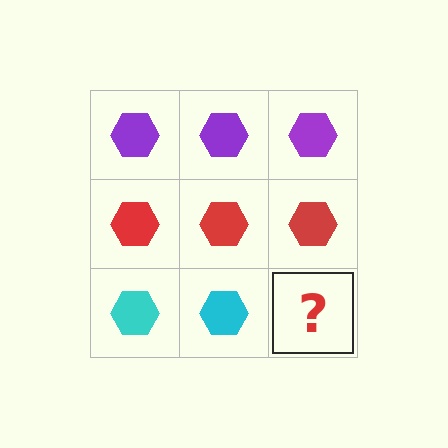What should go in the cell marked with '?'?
The missing cell should contain a cyan hexagon.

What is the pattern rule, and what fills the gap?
The rule is that each row has a consistent color. The gap should be filled with a cyan hexagon.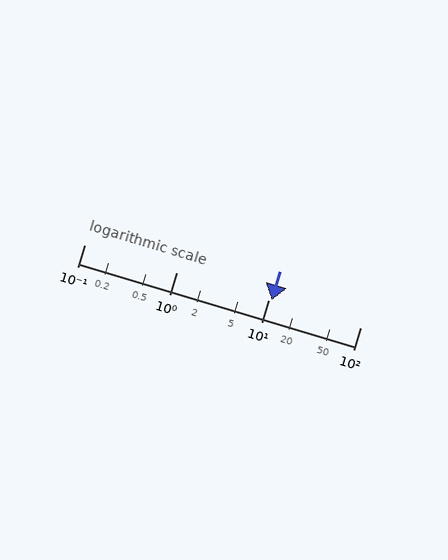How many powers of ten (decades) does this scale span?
The scale spans 3 decades, from 0.1 to 100.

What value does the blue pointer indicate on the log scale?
The pointer indicates approximately 11.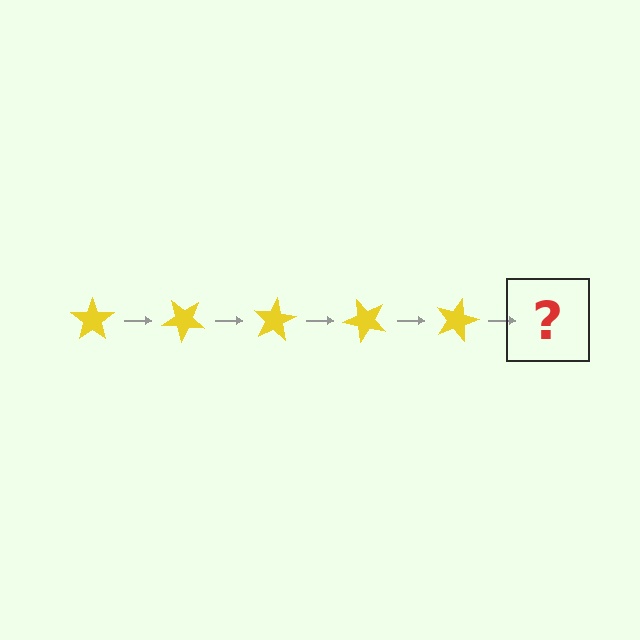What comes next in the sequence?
The next element should be a yellow star rotated 200 degrees.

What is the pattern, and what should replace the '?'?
The pattern is that the star rotates 40 degrees each step. The '?' should be a yellow star rotated 200 degrees.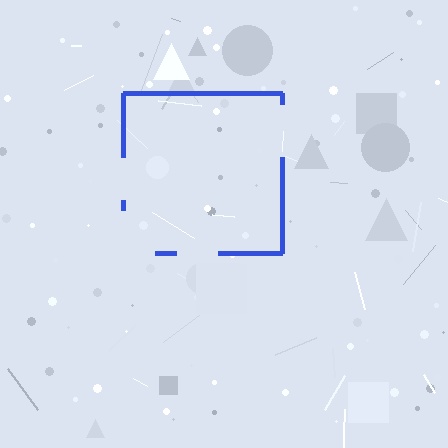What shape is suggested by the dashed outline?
The dashed outline suggests a square.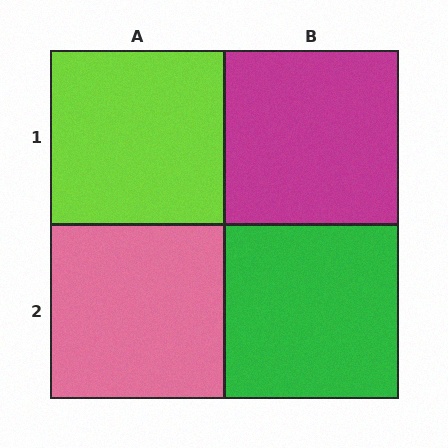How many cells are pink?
1 cell is pink.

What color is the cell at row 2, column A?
Pink.